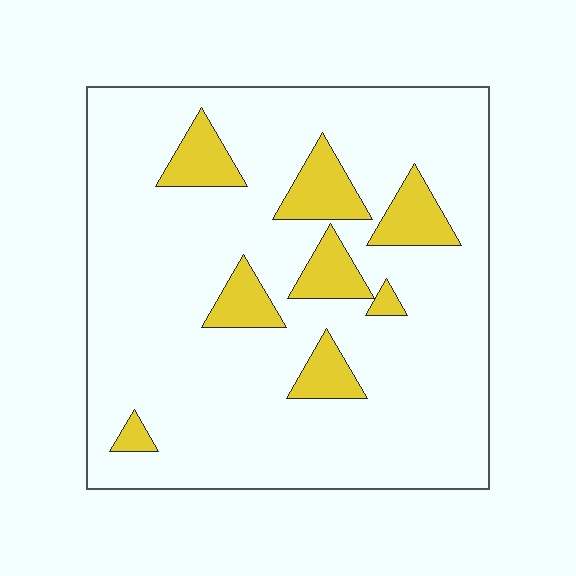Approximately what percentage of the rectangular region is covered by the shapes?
Approximately 15%.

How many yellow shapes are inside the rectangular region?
8.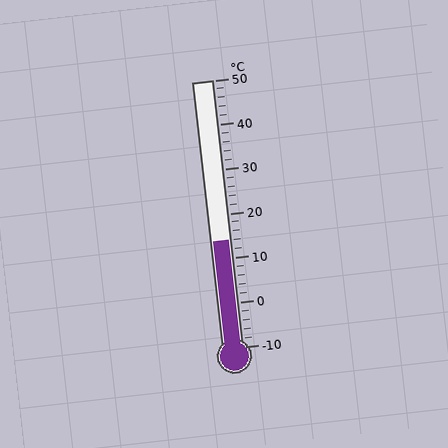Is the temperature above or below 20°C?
The temperature is below 20°C.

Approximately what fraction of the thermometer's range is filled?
The thermometer is filled to approximately 40% of its range.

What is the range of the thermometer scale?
The thermometer scale ranges from -10°C to 50°C.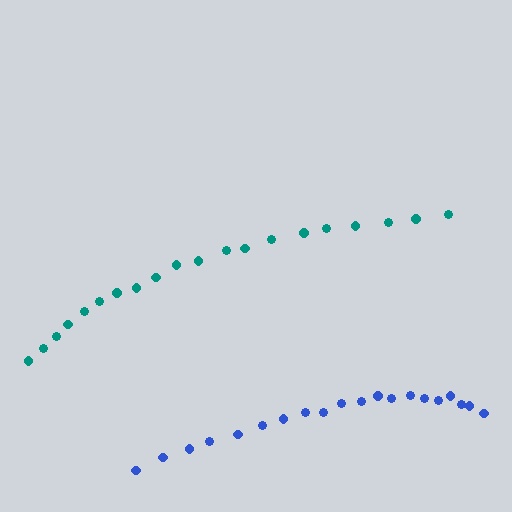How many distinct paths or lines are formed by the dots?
There are 2 distinct paths.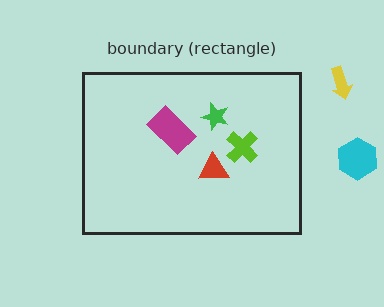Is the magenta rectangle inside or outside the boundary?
Inside.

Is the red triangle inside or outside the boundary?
Inside.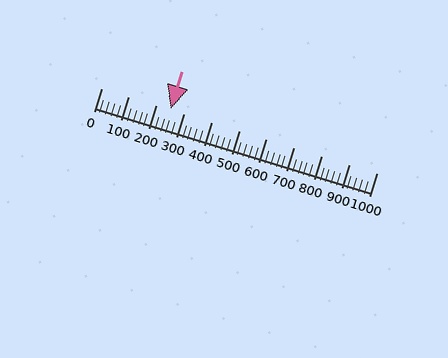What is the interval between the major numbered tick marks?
The major tick marks are spaced 100 units apart.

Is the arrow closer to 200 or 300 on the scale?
The arrow is closer to 300.